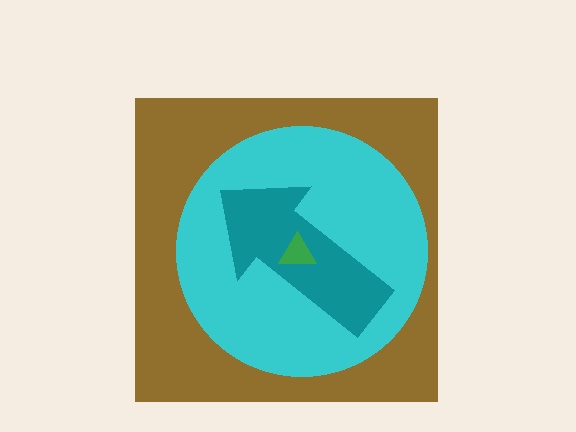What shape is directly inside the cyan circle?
The teal arrow.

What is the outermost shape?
The brown square.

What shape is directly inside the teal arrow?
The green triangle.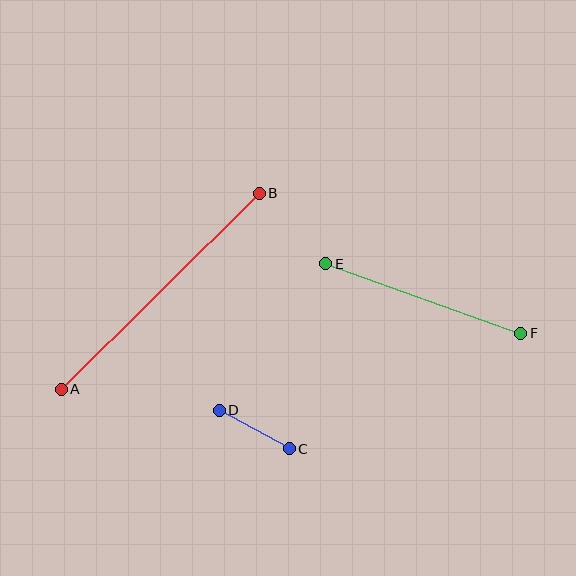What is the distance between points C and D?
The distance is approximately 80 pixels.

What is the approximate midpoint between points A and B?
The midpoint is at approximately (160, 291) pixels.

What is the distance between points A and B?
The distance is approximately 279 pixels.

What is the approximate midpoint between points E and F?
The midpoint is at approximately (423, 299) pixels.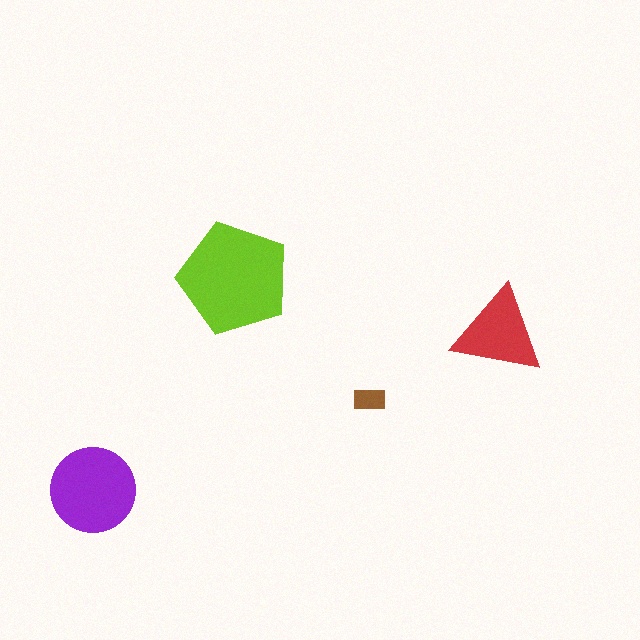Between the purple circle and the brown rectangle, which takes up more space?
The purple circle.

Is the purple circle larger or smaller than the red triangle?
Larger.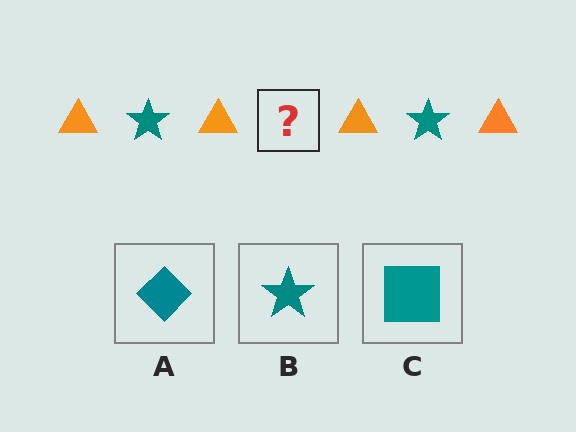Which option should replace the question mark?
Option B.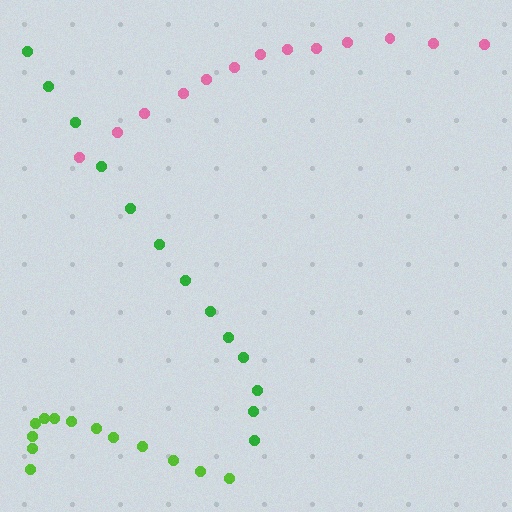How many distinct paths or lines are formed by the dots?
There are 3 distinct paths.